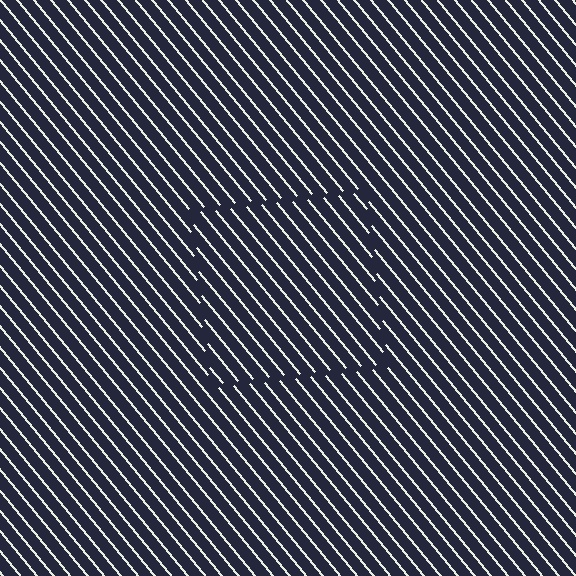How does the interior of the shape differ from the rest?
The interior of the shape contains the same grating, shifted by half a period — the contour is defined by the phase discontinuity where line-ends from the inner and outer gratings abut.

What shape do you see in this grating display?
An illusory square. The interior of the shape contains the same grating, shifted by half a period — the contour is defined by the phase discontinuity where line-ends from the inner and outer gratings abut.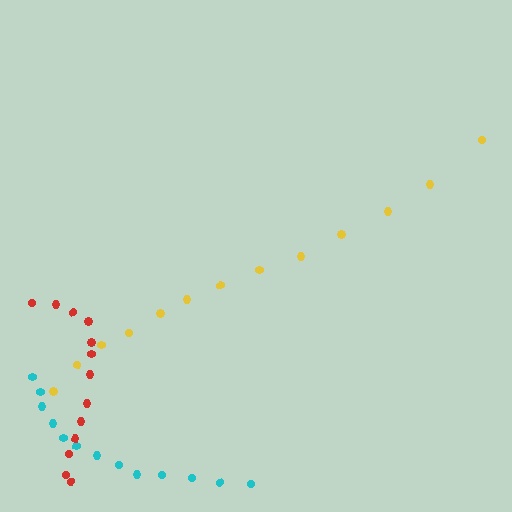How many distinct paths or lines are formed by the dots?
There are 3 distinct paths.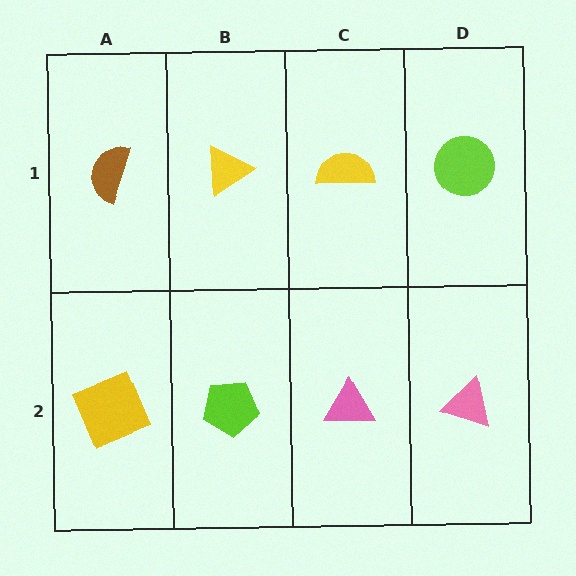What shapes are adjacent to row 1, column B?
A lime pentagon (row 2, column B), a brown semicircle (row 1, column A), a yellow semicircle (row 1, column C).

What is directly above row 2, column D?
A lime circle.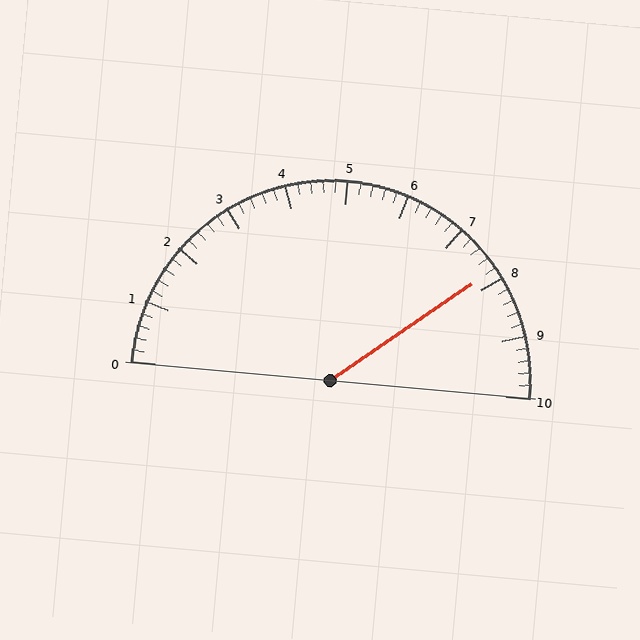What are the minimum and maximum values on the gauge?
The gauge ranges from 0 to 10.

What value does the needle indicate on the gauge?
The needle indicates approximately 7.8.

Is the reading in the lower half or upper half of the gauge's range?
The reading is in the upper half of the range (0 to 10).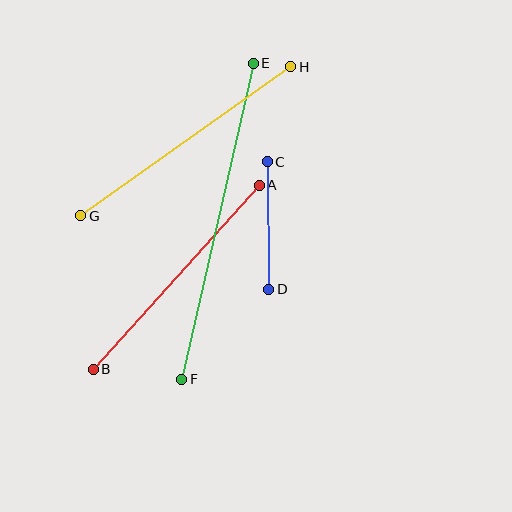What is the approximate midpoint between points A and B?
The midpoint is at approximately (176, 277) pixels.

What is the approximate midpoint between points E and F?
The midpoint is at approximately (217, 221) pixels.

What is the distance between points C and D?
The distance is approximately 127 pixels.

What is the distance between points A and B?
The distance is approximately 248 pixels.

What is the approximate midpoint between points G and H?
The midpoint is at approximately (186, 141) pixels.